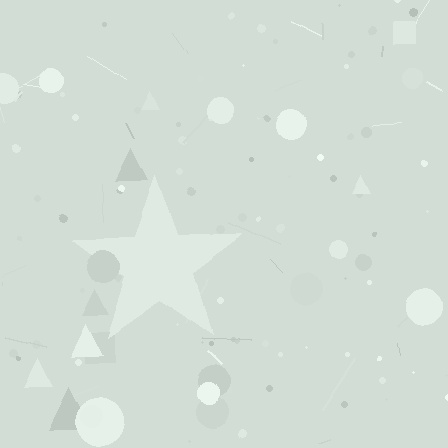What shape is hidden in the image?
A star is hidden in the image.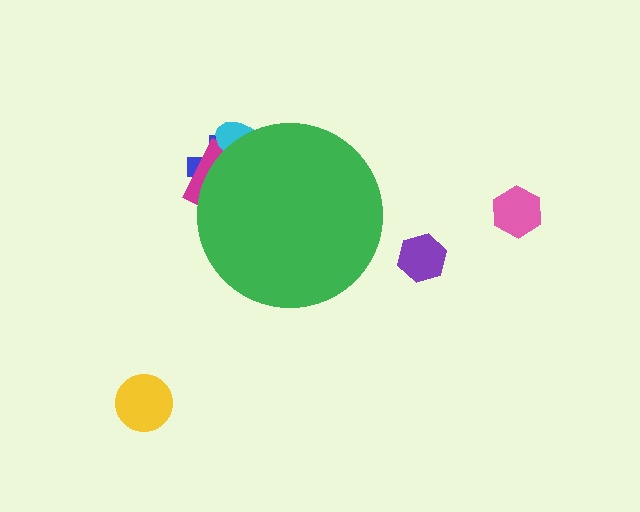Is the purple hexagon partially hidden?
No, the purple hexagon is fully visible.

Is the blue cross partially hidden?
Yes, the blue cross is partially hidden behind the green circle.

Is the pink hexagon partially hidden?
No, the pink hexagon is fully visible.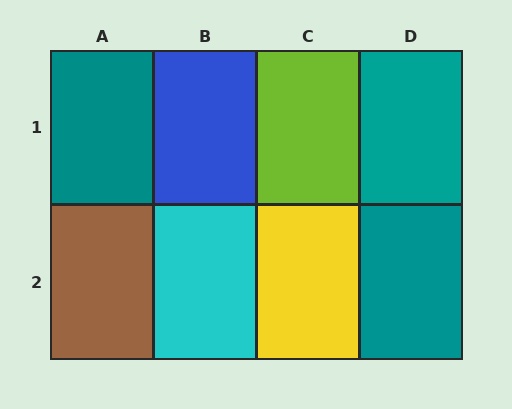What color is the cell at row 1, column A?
Teal.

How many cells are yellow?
1 cell is yellow.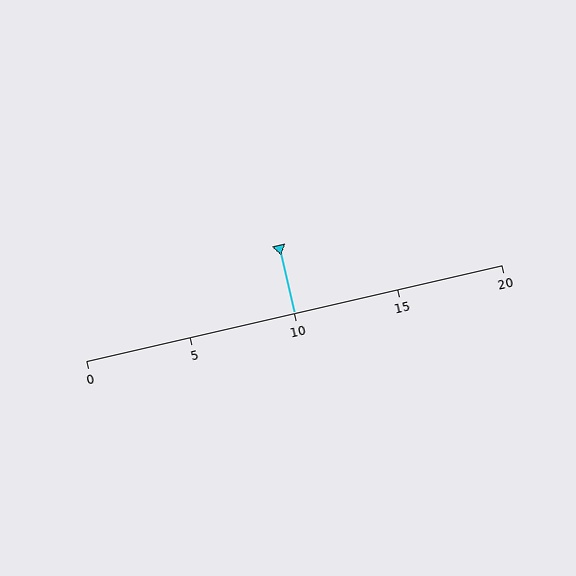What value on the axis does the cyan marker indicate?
The marker indicates approximately 10.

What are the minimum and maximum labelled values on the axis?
The axis runs from 0 to 20.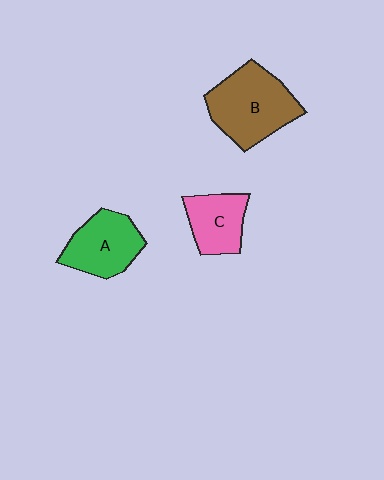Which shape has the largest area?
Shape B (brown).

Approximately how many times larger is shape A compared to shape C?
Approximately 1.2 times.